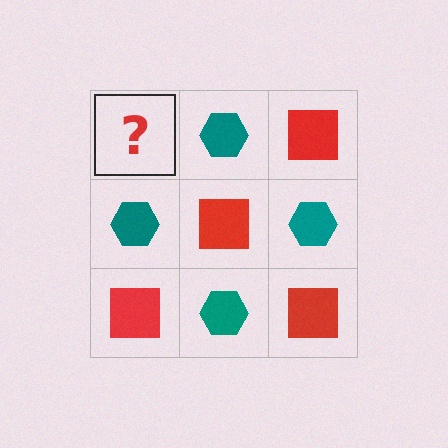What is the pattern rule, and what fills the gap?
The rule is that it alternates red square and teal hexagon in a checkerboard pattern. The gap should be filled with a red square.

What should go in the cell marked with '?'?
The missing cell should contain a red square.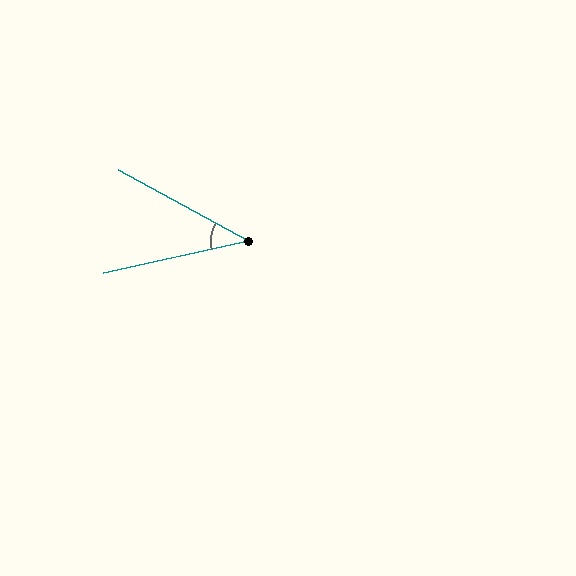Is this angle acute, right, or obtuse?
It is acute.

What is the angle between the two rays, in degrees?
Approximately 41 degrees.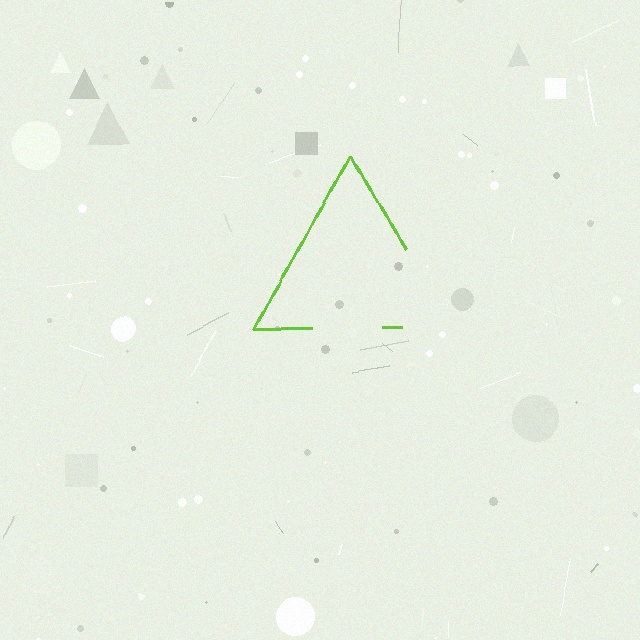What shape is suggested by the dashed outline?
The dashed outline suggests a triangle.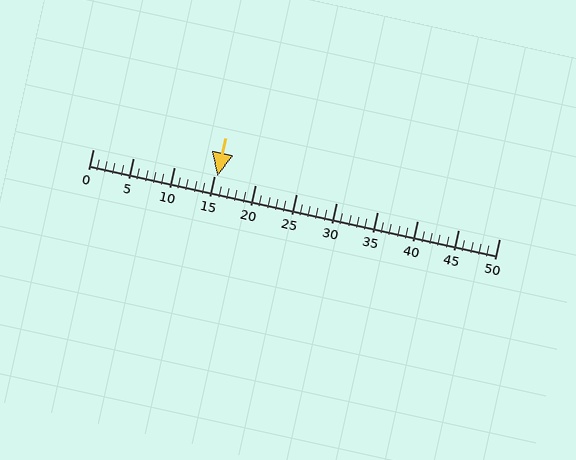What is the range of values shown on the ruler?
The ruler shows values from 0 to 50.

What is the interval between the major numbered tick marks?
The major tick marks are spaced 5 units apart.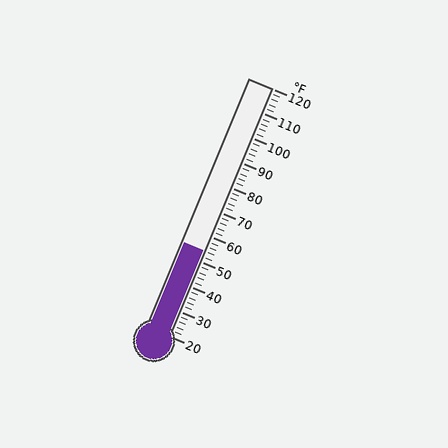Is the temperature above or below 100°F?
The temperature is below 100°F.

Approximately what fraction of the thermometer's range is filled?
The thermometer is filled to approximately 35% of its range.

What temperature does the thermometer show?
The thermometer shows approximately 54°F.